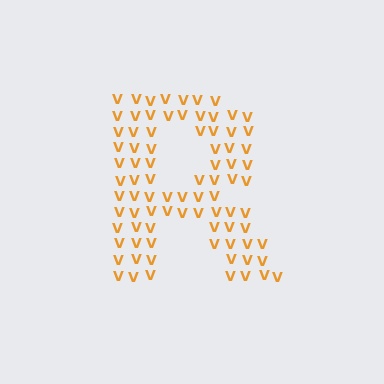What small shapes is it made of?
It is made of small letter V's.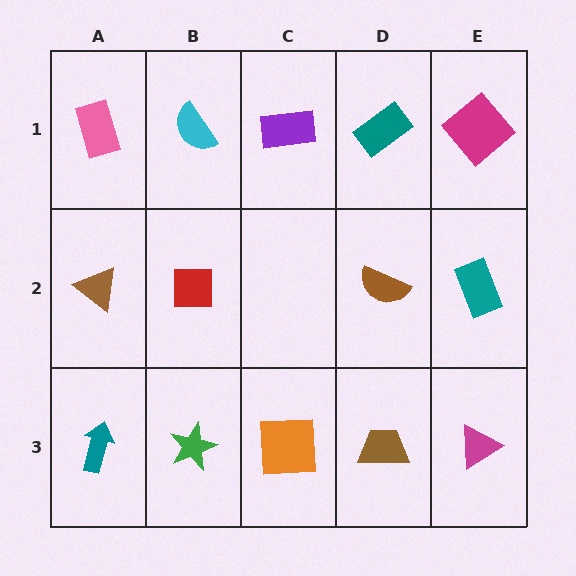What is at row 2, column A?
A brown triangle.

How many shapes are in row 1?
5 shapes.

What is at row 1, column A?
A pink rectangle.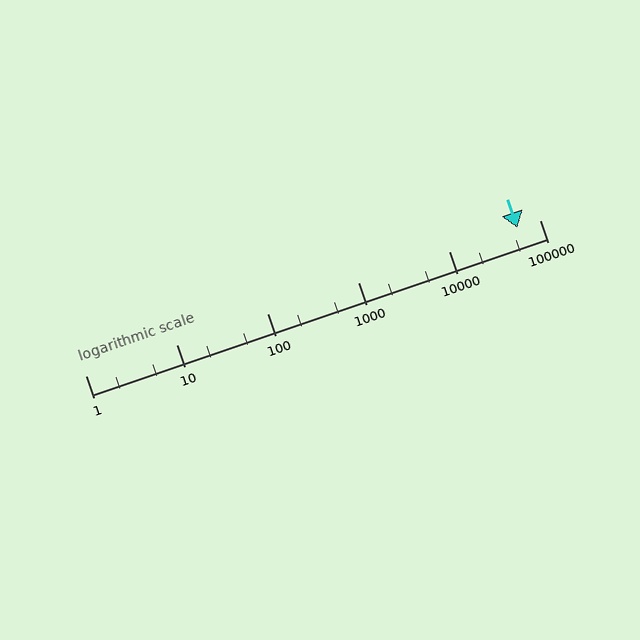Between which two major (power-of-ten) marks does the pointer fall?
The pointer is between 10000 and 100000.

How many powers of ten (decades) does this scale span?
The scale spans 5 decades, from 1 to 100000.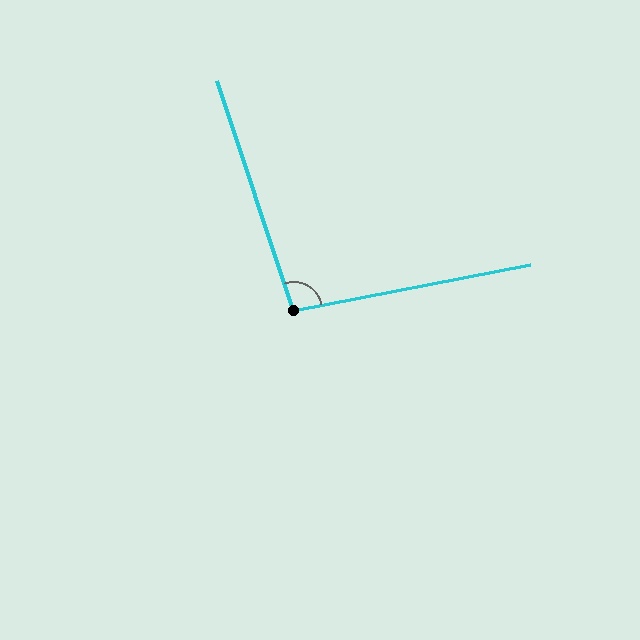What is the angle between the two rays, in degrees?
Approximately 97 degrees.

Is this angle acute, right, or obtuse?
It is obtuse.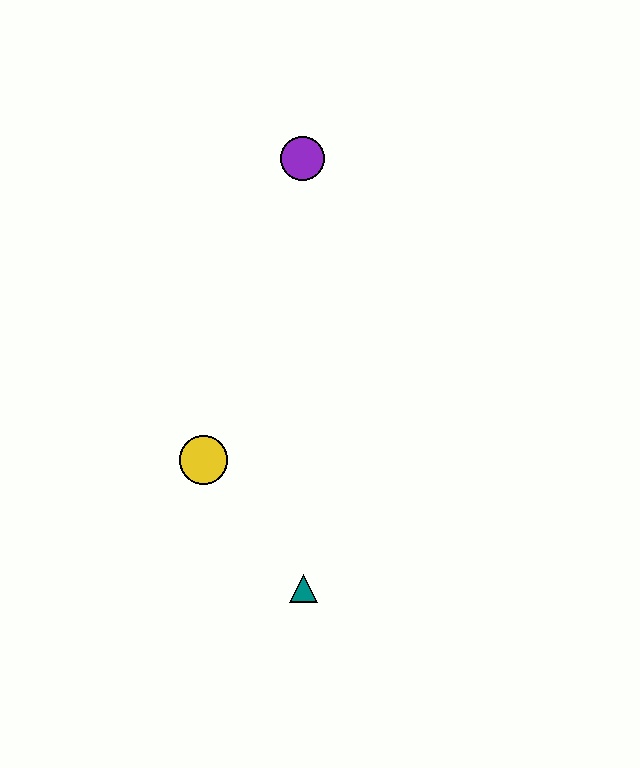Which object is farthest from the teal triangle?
The purple circle is farthest from the teal triangle.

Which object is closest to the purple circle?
The yellow circle is closest to the purple circle.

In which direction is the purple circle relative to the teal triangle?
The purple circle is above the teal triangle.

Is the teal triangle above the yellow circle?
No